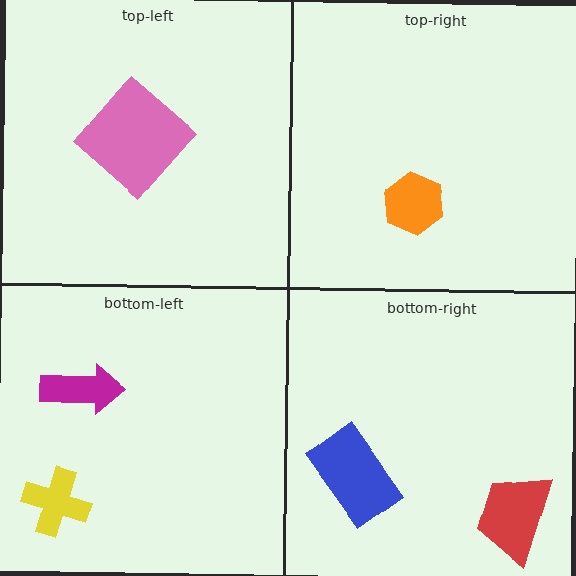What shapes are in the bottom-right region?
The red trapezoid, the blue rectangle.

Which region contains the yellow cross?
The bottom-left region.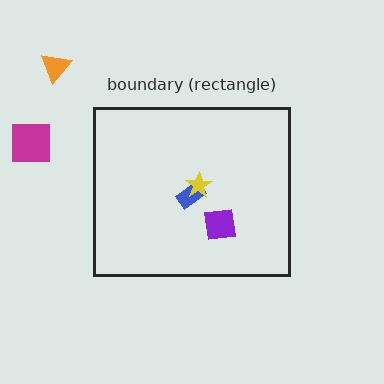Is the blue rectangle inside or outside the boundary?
Inside.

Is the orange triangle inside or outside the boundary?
Outside.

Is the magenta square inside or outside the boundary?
Outside.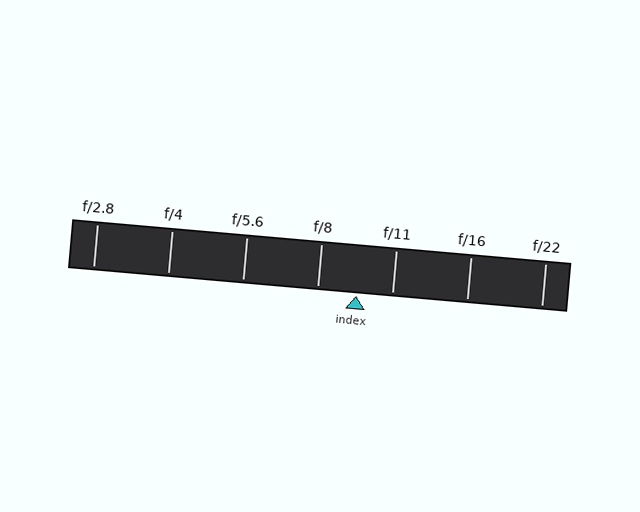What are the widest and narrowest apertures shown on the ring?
The widest aperture shown is f/2.8 and the narrowest is f/22.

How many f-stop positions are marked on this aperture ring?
There are 7 f-stop positions marked.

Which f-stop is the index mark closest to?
The index mark is closest to f/11.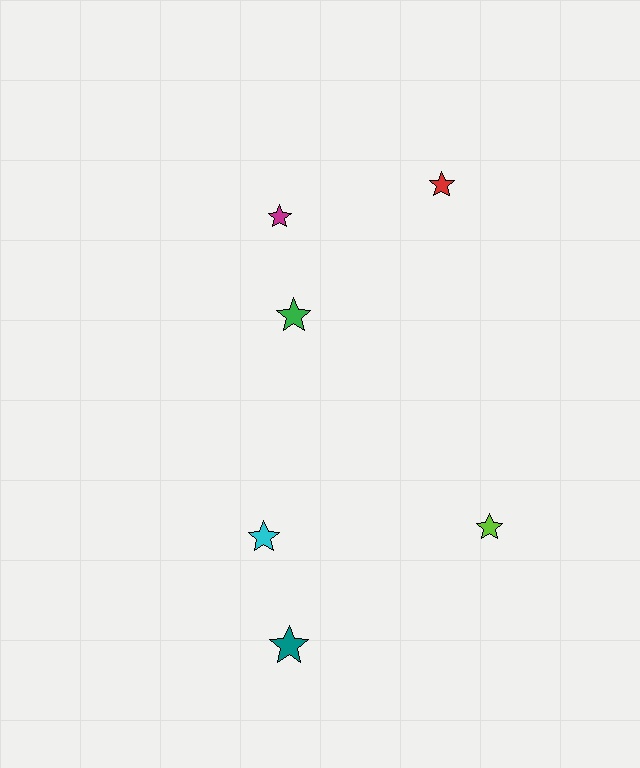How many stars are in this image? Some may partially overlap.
There are 6 stars.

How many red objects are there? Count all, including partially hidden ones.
There is 1 red object.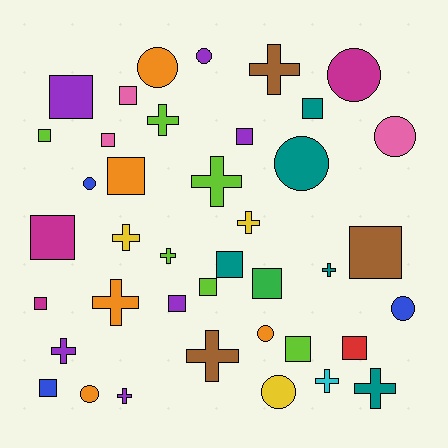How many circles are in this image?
There are 10 circles.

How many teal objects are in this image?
There are 5 teal objects.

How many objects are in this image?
There are 40 objects.